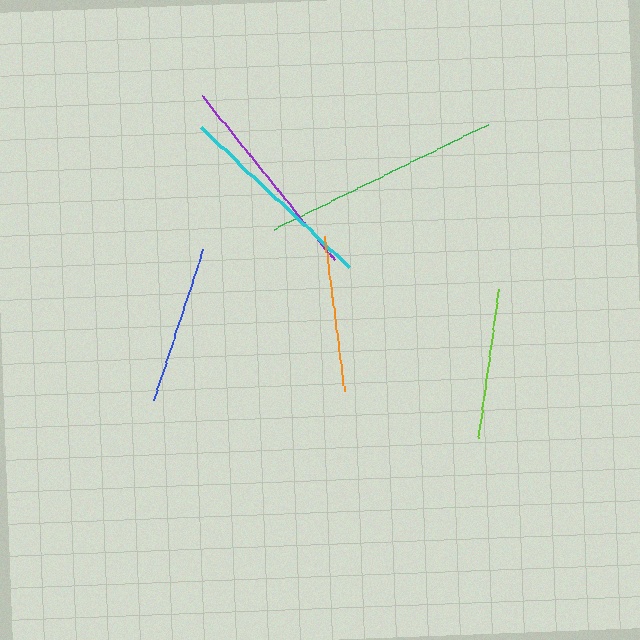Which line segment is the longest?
The green line is the longest at approximately 239 pixels.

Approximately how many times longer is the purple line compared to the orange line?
The purple line is approximately 1.4 times the length of the orange line.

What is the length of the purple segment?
The purple segment is approximately 211 pixels long.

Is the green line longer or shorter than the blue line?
The green line is longer than the blue line.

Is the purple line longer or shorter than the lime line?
The purple line is longer than the lime line.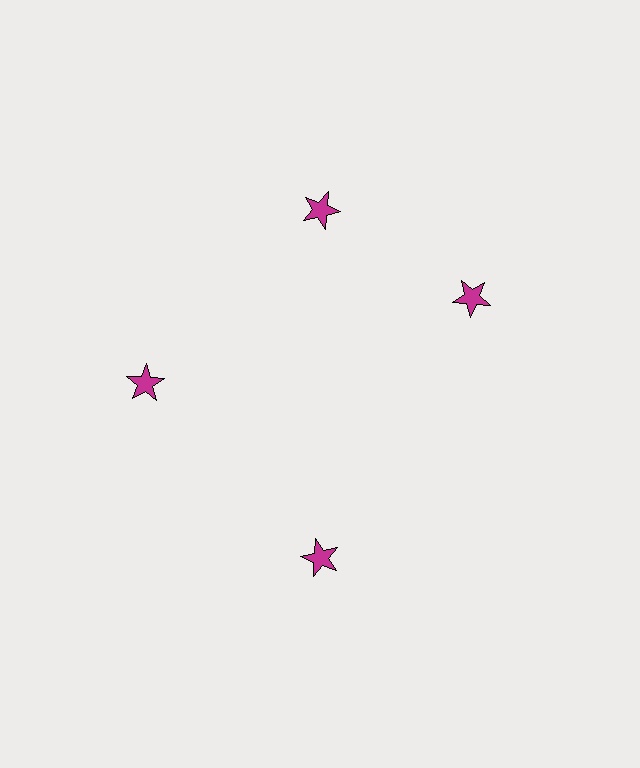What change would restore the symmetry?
The symmetry would be restored by rotating it back into even spacing with its neighbors so that all 4 stars sit at equal angles and equal distance from the center.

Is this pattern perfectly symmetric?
No. The 4 magenta stars are arranged in a ring, but one element near the 3 o'clock position is rotated out of alignment along the ring, breaking the 4-fold rotational symmetry.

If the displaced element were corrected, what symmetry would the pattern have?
It would have 4-fold rotational symmetry — the pattern would map onto itself every 90 degrees.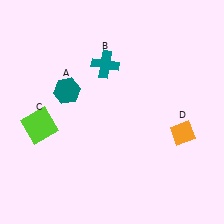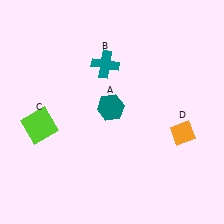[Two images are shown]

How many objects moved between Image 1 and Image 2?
1 object moved between the two images.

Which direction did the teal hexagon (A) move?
The teal hexagon (A) moved right.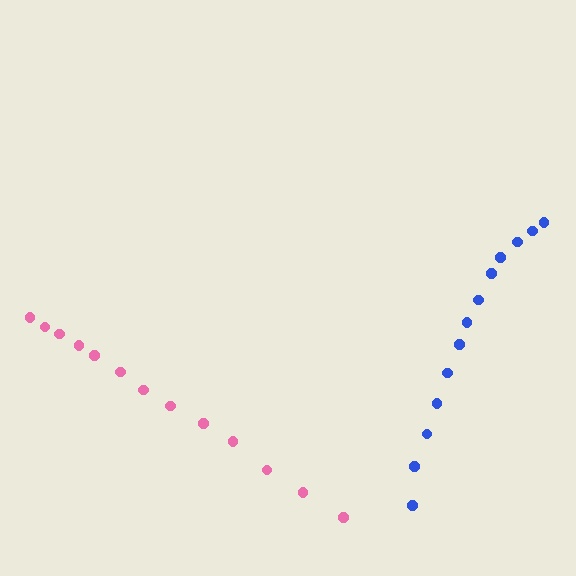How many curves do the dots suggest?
There are 2 distinct paths.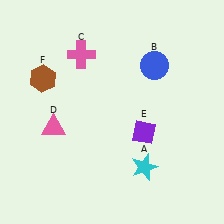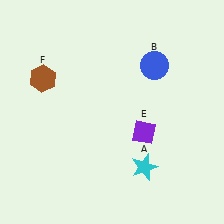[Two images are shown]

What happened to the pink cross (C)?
The pink cross (C) was removed in Image 2. It was in the top-left area of Image 1.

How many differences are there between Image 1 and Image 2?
There are 2 differences between the two images.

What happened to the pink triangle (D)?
The pink triangle (D) was removed in Image 2. It was in the bottom-left area of Image 1.